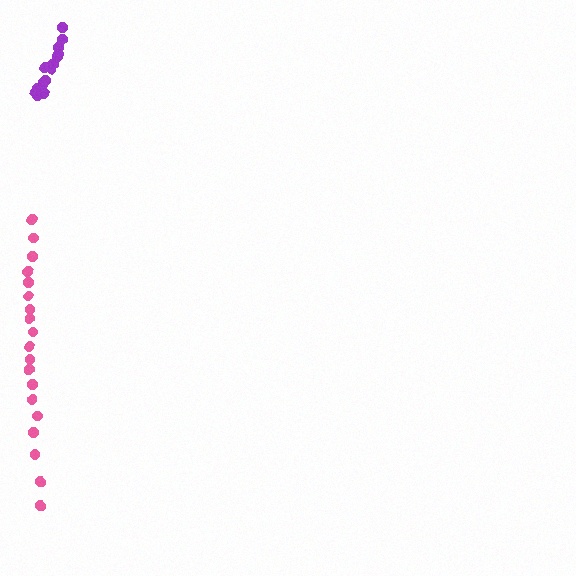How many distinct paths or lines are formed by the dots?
There are 2 distinct paths.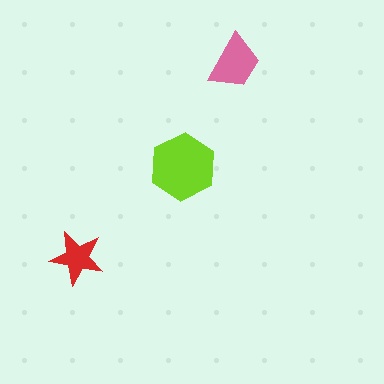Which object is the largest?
The lime hexagon.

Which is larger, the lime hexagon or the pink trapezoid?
The lime hexagon.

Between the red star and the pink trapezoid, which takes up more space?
The pink trapezoid.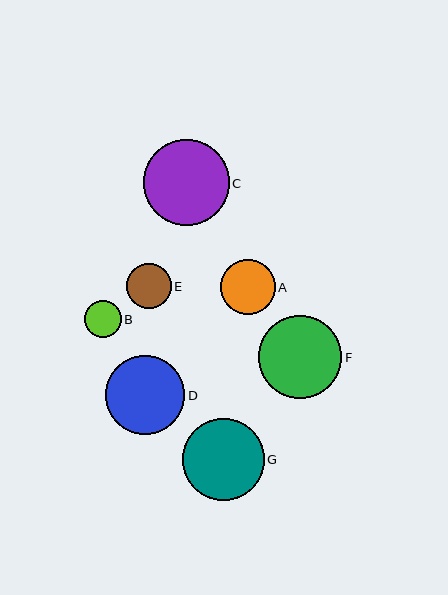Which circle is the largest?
Circle C is the largest with a size of approximately 86 pixels.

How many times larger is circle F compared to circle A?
Circle F is approximately 1.5 times the size of circle A.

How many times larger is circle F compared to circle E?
Circle F is approximately 1.8 times the size of circle E.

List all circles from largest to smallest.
From largest to smallest: C, F, G, D, A, E, B.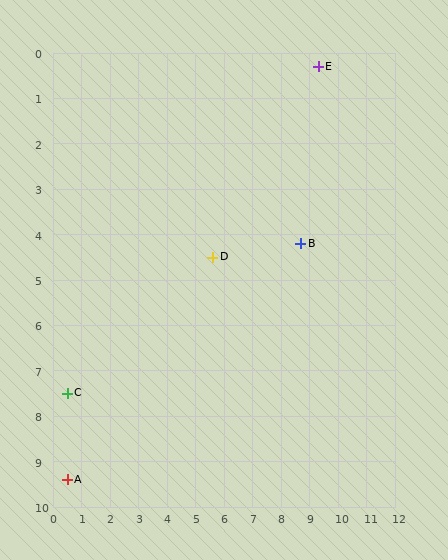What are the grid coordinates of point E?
Point E is at approximately (9.3, 0.3).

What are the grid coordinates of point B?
Point B is at approximately (8.7, 4.2).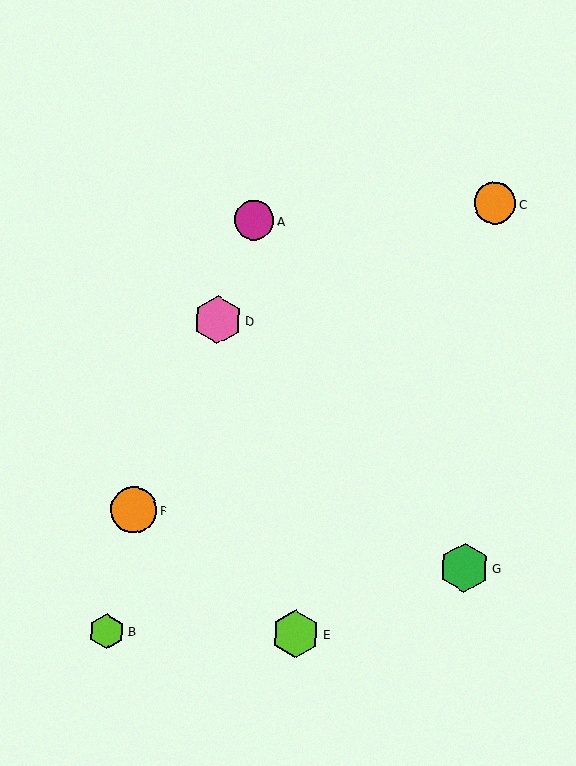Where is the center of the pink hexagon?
The center of the pink hexagon is at (218, 320).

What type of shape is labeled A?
Shape A is a magenta circle.